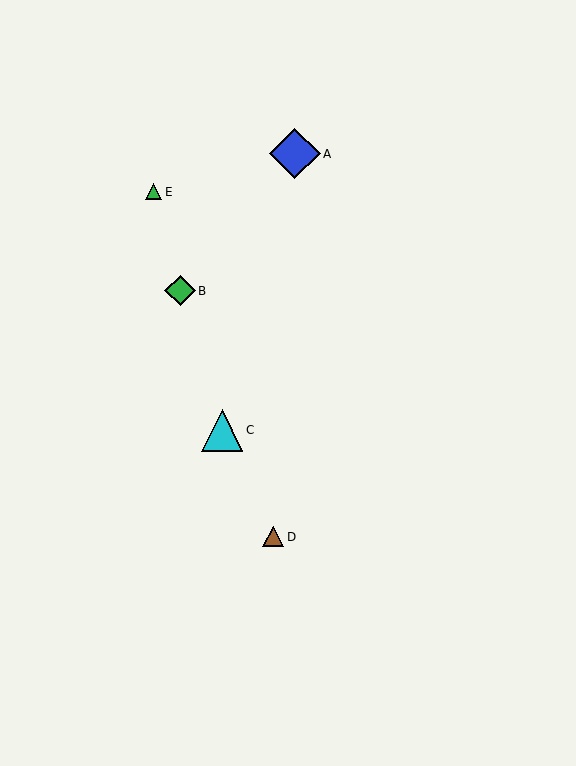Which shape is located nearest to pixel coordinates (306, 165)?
The blue diamond (labeled A) at (295, 154) is nearest to that location.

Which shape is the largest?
The blue diamond (labeled A) is the largest.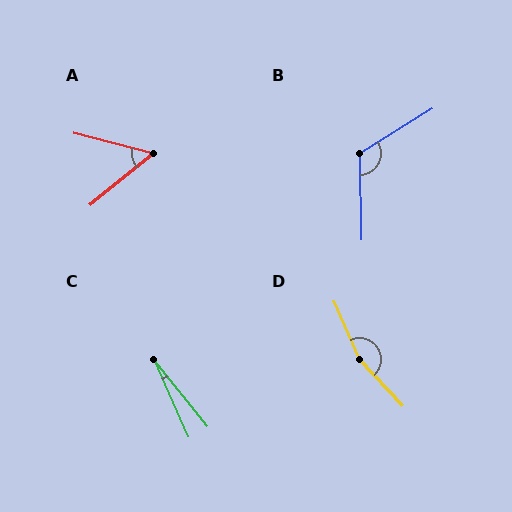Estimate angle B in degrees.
Approximately 121 degrees.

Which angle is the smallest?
C, at approximately 15 degrees.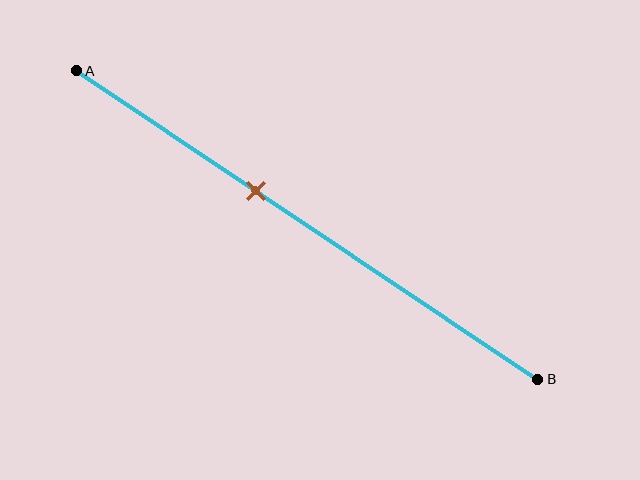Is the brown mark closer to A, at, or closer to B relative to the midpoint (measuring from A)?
The brown mark is closer to point A than the midpoint of segment AB.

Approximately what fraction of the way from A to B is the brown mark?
The brown mark is approximately 40% of the way from A to B.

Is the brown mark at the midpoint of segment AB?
No, the mark is at about 40% from A, not at the 50% midpoint.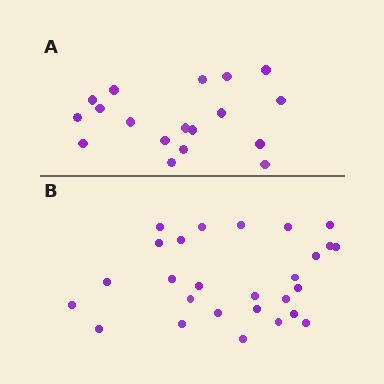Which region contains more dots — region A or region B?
Region B (the bottom region) has more dots.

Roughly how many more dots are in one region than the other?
Region B has roughly 8 or so more dots than region A.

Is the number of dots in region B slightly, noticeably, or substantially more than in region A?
Region B has substantially more. The ratio is roughly 1.5 to 1.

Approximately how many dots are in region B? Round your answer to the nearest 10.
About 30 dots. (The exact count is 27, which rounds to 30.)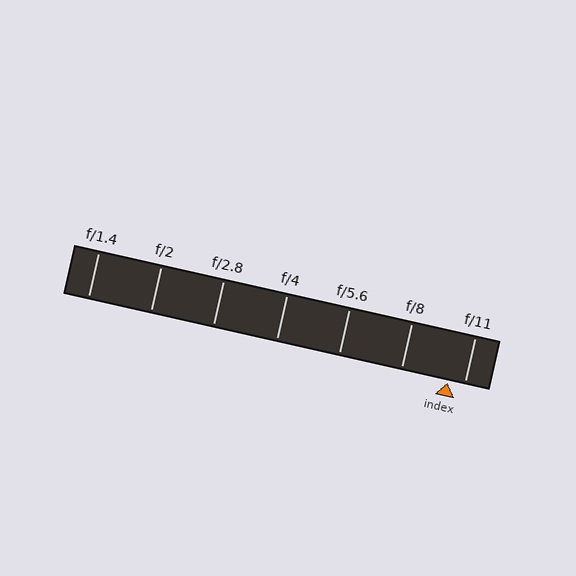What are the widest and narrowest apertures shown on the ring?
The widest aperture shown is f/1.4 and the narrowest is f/11.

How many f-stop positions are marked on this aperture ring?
There are 7 f-stop positions marked.